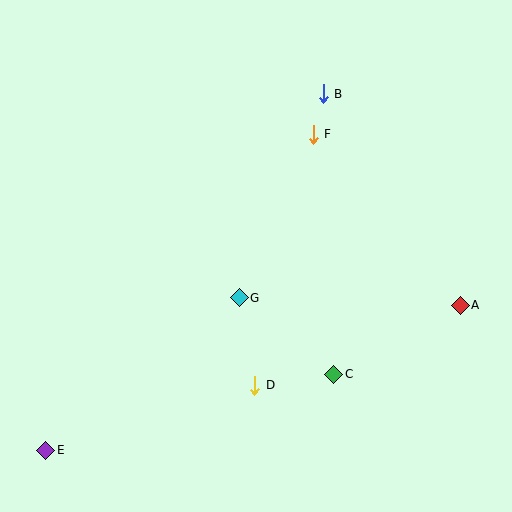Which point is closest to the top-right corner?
Point B is closest to the top-right corner.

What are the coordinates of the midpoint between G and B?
The midpoint between G and B is at (281, 196).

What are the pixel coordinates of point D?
Point D is at (255, 385).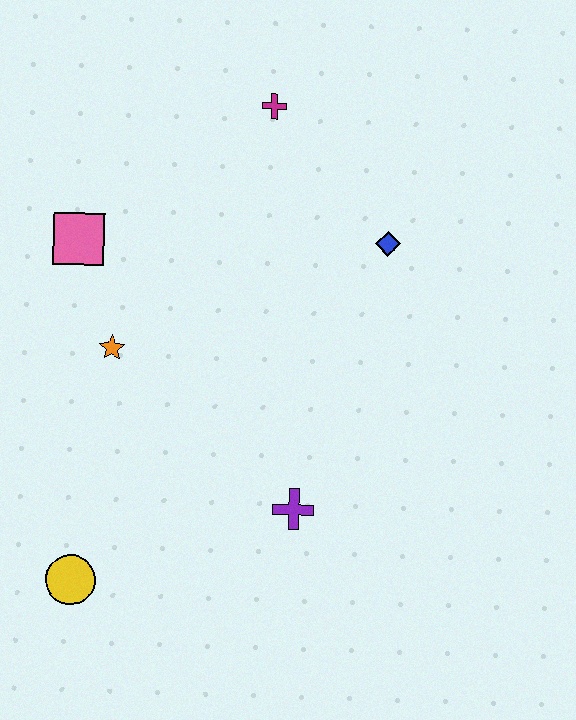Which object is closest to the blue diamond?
The magenta cross is closest to the blue diamond.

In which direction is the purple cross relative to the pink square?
The purple cross is below the pink square.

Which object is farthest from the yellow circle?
The magenta cross is farthest from the yellow circle.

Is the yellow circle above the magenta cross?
No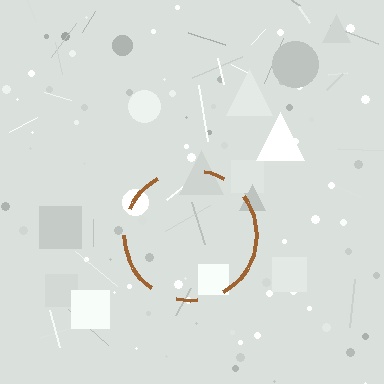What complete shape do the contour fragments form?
The contour fragments form a circle.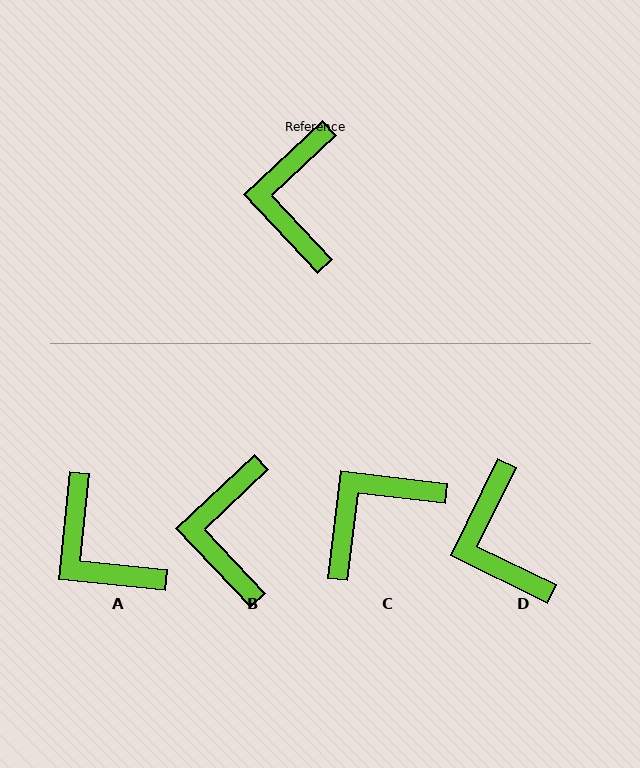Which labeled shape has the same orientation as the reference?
B.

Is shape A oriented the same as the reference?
No, it is off by about 41 degrees.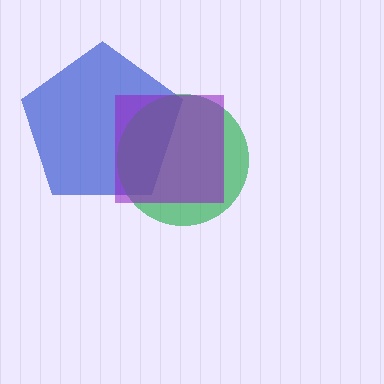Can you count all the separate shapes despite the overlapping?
Yes, there are 3 separate shapes.